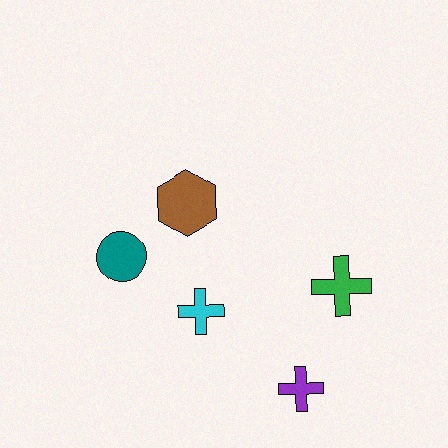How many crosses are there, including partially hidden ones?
There are 3 crosses.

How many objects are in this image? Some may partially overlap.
There are 5 objects.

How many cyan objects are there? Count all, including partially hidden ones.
There is 1 cyan object.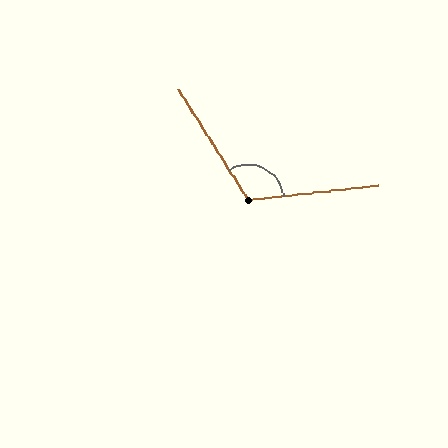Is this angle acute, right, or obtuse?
It is obtuse.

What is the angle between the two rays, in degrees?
Approximately 116 degrees.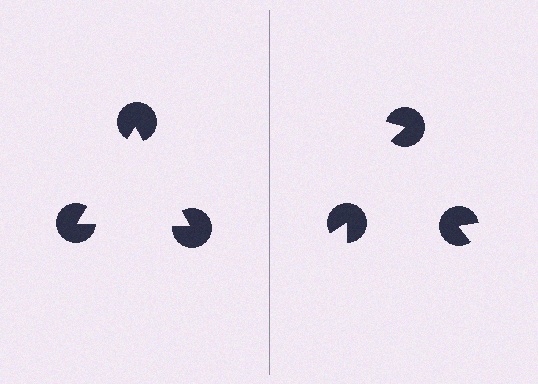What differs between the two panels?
The pac-man discs are positioned identically on both sides; only the wedge orientations differ. On the left they align to a triangle; on the right they are misaligned.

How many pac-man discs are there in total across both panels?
6 — 3 on each side.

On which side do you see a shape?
An illusory triangle appears on the left side. On the right side the wedge cuts are rotated, so no coherent shape forms.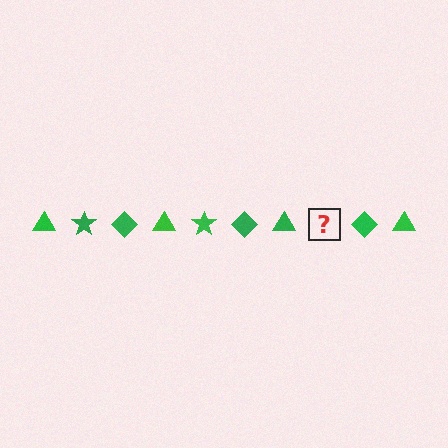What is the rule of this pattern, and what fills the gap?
The rule is that the pattern cycles through triangle, star, diamond shapes in green. The gap should be filled with a green star.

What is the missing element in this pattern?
The missing element is a green star.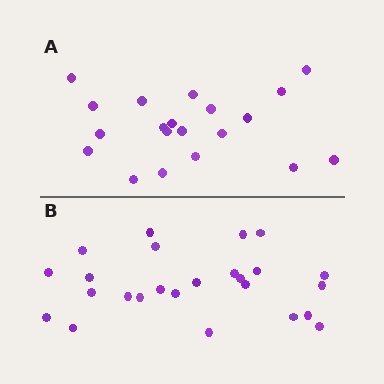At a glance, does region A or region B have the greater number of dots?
Region B (the bottom region) has more dots.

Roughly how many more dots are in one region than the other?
Region B has about 5 more dots than region A.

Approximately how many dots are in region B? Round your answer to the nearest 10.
About 20 dots. (The exact count is 25, which rounds to 20.)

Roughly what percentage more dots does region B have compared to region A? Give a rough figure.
About 25% more.